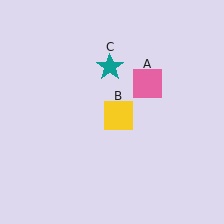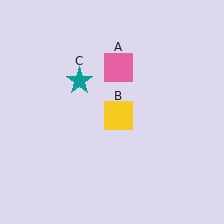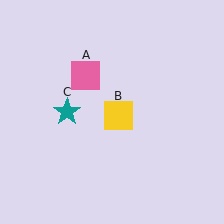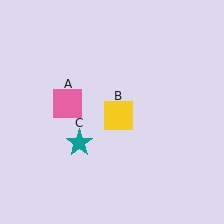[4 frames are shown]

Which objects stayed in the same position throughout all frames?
Yellow square (object B) remained stationary.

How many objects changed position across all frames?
2 objects changed position: pink square (object A), teal star (object C).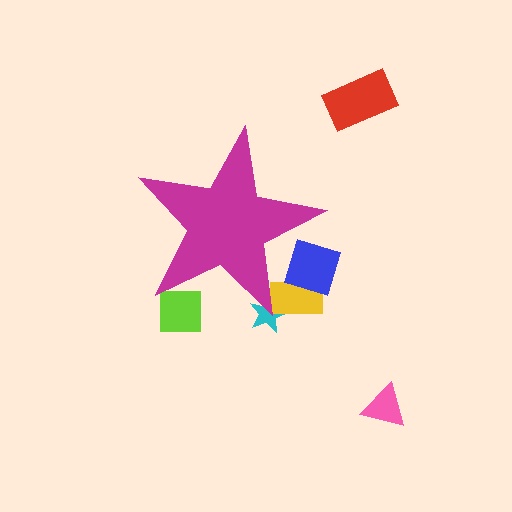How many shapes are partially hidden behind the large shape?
4 shapes are partially hidden.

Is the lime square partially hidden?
Yes, the lime square is partially hidden behind the magenta star.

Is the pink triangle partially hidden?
No, the pink triangle is fully visible.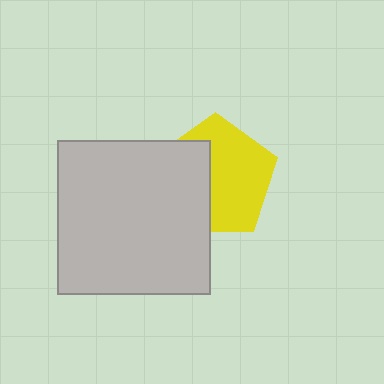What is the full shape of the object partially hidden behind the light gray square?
The partially hidden object is a yellow pentagon.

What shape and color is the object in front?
The object in front is a light gray square.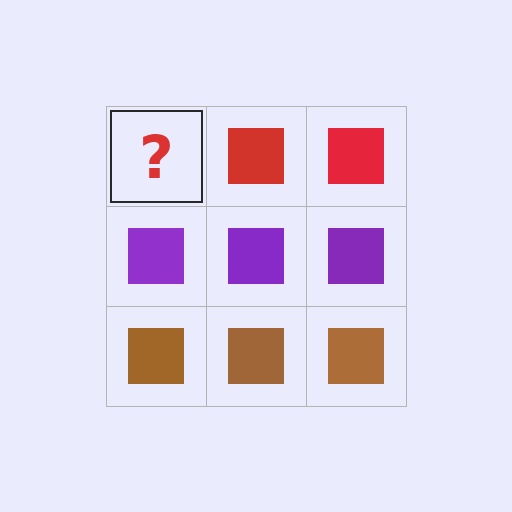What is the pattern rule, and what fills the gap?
The rule is that each row has a consistent color. The gap should be filled with a red square.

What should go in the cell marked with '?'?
The missing cell should contain a red square.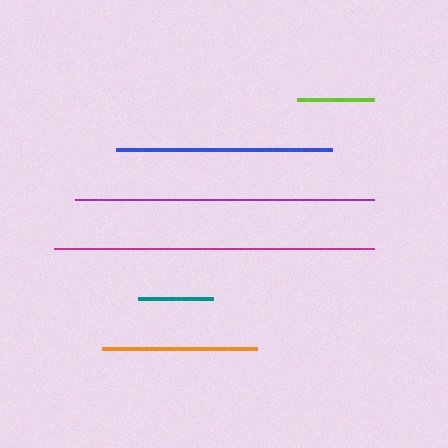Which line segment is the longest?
The magenta line is the longest at approximately 320 pixels.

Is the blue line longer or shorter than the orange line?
The blue line is longer than the orange line.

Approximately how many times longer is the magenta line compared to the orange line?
The magenta line is approximately 2.1 times the length of the orange line.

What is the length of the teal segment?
The teal segment is approximately 75 pixels long.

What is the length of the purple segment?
The purple segment is approximately 299 pixels long.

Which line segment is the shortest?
The teal line is the shortest at approximately 75 pixels.